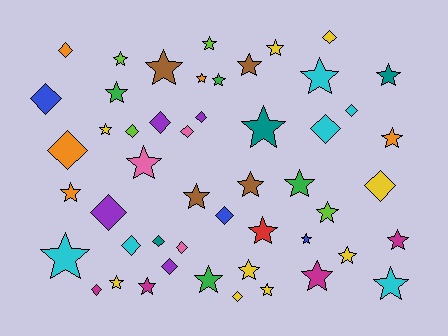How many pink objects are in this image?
There are 3 pink objects.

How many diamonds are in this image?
There are 19 diamonds.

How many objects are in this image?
There are 50 objects.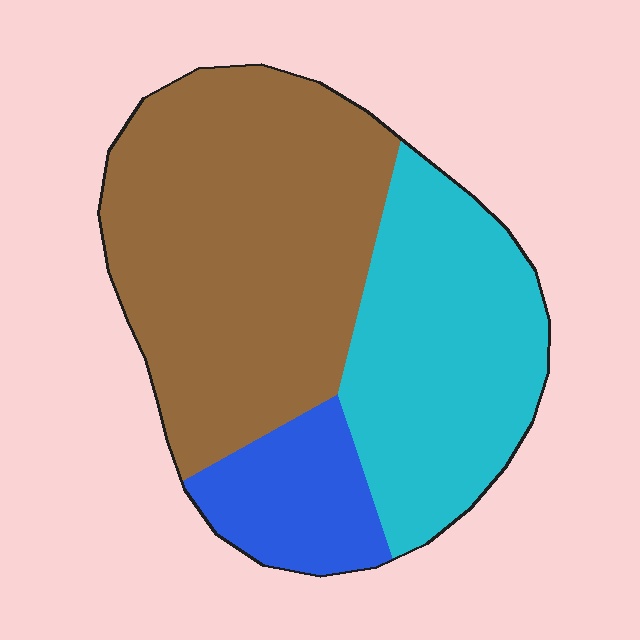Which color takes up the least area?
Blue, at roughly 15%.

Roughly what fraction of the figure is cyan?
Cyan takes up between a third and a half of the figure.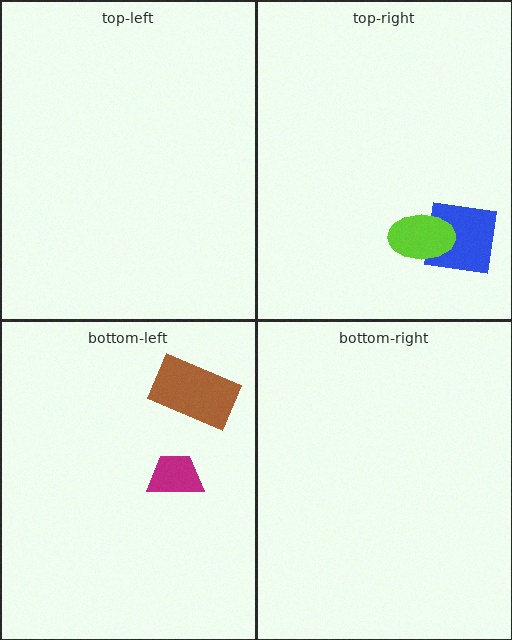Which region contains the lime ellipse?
The top-right region.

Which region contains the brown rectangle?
The bottom-left region.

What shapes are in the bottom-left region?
The magenta trapezoid, the brown rectangle.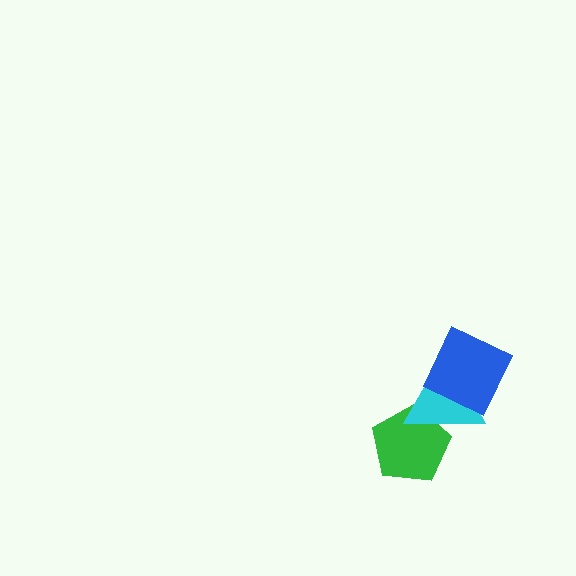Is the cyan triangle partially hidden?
Yes, it is partially covered by another shape.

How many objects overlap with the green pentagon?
1 object overlaps with the green pentagon.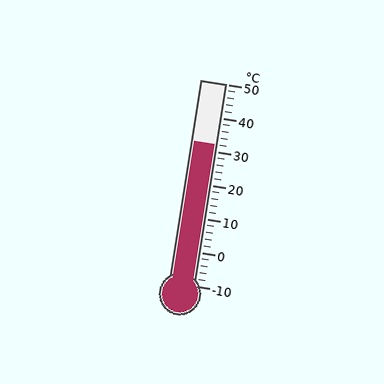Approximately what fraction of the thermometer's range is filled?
The thermometer is filled to approximately 70% of its range.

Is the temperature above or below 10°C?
The temperature is above 10°C.